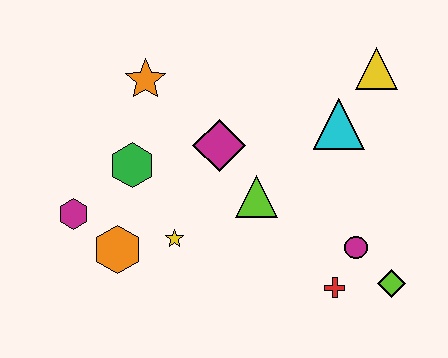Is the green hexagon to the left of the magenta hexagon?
No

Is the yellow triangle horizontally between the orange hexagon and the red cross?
No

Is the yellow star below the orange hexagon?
No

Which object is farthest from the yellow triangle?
The magenta hexagon is farthest from the yellow triangle.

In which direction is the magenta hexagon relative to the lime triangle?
The magenta hexagon is to the left of the lime triangle.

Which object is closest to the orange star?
The green hexagon is closest to the orange star.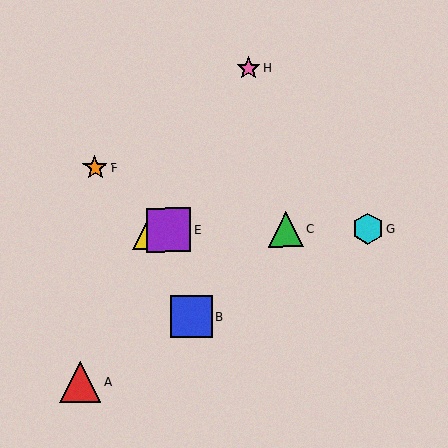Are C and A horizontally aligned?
No, C is at y≈229 and A is at y≈382.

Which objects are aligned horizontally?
Objects C, D, E, G are aligned horizontally.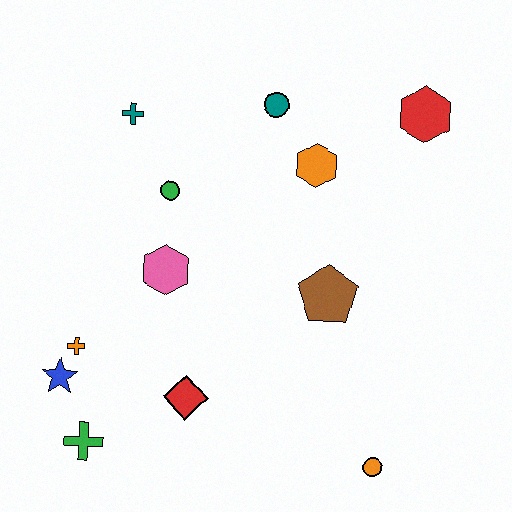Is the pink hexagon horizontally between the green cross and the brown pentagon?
Yes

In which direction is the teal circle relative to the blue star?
The teal circle is above the blue star.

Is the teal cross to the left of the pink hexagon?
Yes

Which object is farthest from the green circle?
The orange circle is farthest from the green circle.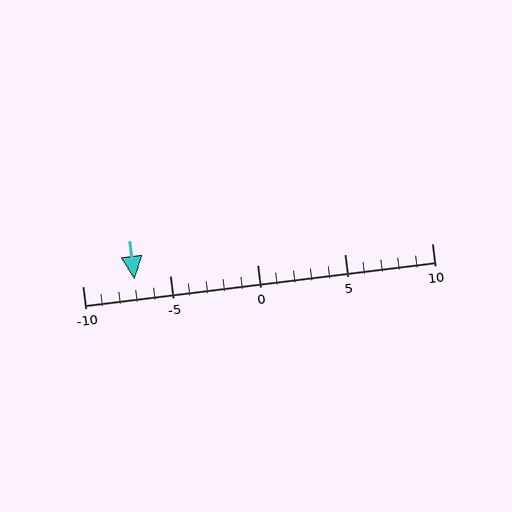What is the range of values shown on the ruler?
The ruler shows values from -10 to 10.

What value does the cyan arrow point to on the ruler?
The cyan arrow points to approximately -7.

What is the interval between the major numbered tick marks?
The major tick marks are spaced 5 units apart.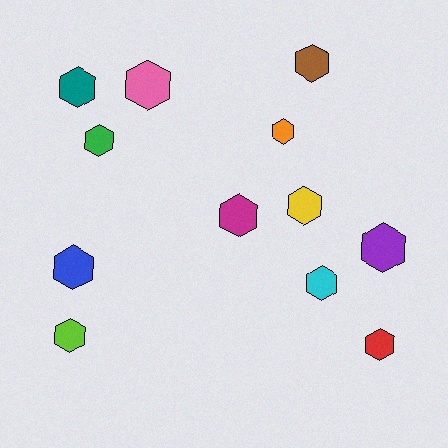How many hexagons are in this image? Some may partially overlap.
There are 12 hexagons.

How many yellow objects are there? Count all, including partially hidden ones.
There is 1 yellow object.